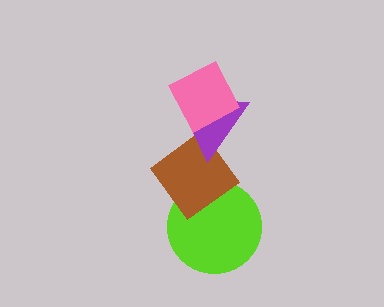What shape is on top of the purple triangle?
The pink diamond is on top of the purple triangle.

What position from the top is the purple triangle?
The purple triangle is 2nd from the top.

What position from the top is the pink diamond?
The pink diamond is 1st from the top.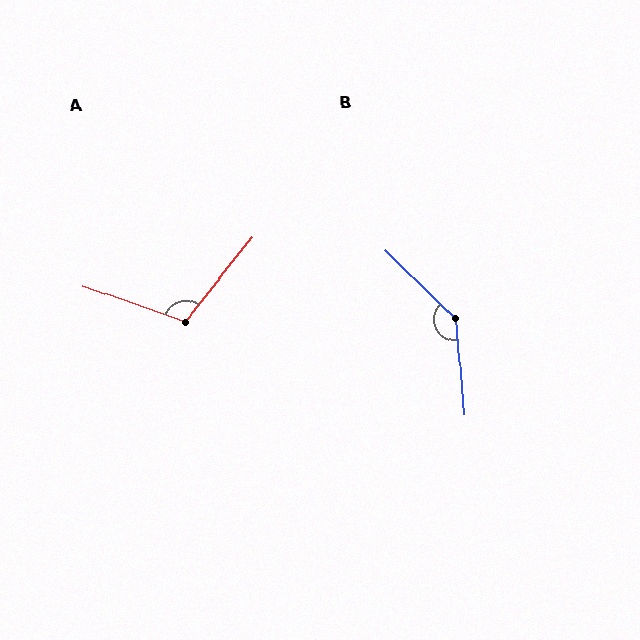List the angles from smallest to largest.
A (109°), B (139°).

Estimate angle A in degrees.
Approximately 109 degrees.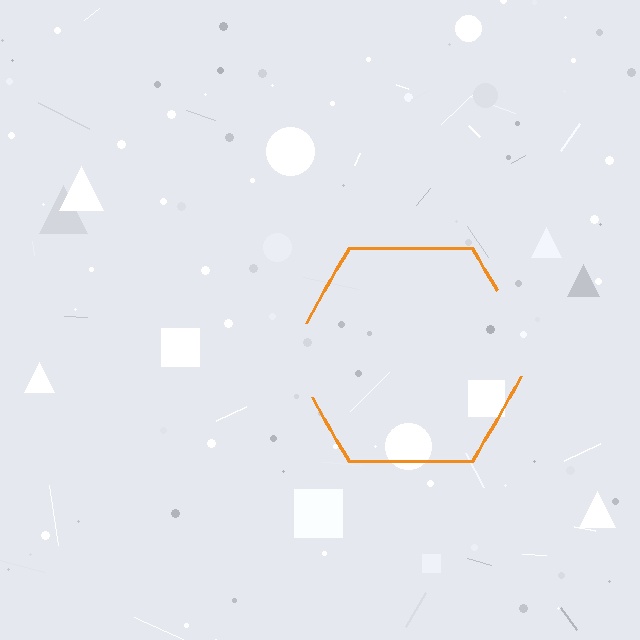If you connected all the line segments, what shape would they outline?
They would outline a hexagon.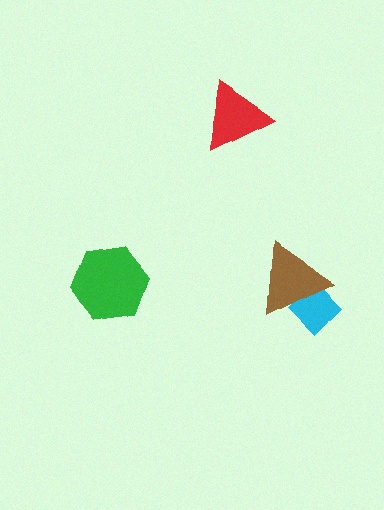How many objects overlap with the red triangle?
0 objects overlap with the red triangle.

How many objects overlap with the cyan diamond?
1 object overlaps with the cyan diamond.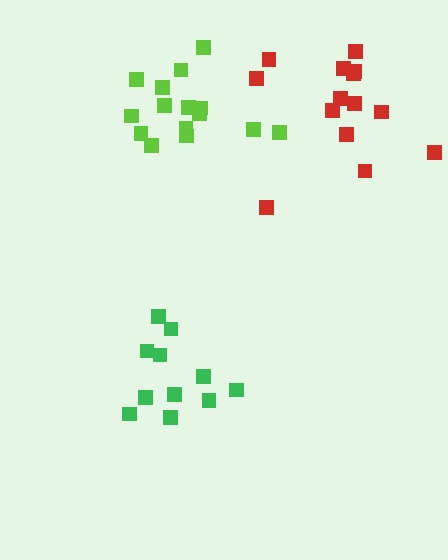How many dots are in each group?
Group 1: 11 dots, Group 2: 14 dots, Group 3: 15 dots (40 total).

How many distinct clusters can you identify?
There are 3 distinct clusters.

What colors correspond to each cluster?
The clusters are colored: green, red, lime.